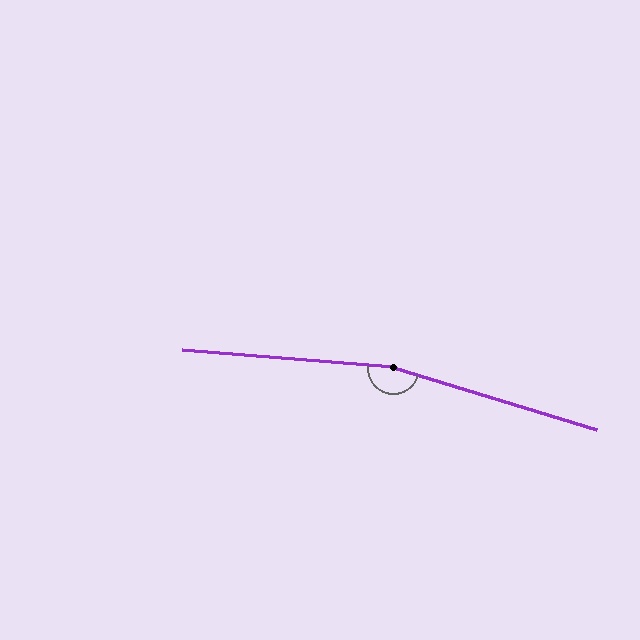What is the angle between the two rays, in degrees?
Approximately 168 degrees.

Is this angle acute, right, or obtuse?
It is obtuse.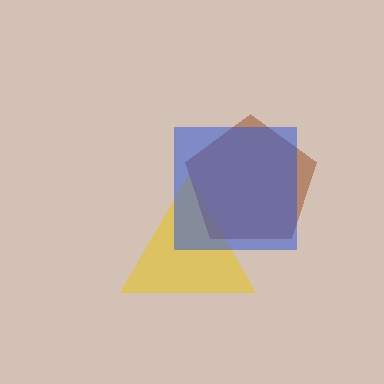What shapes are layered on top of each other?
The layered shapes are: a yellow triangle, a brown pentagon, a blue square.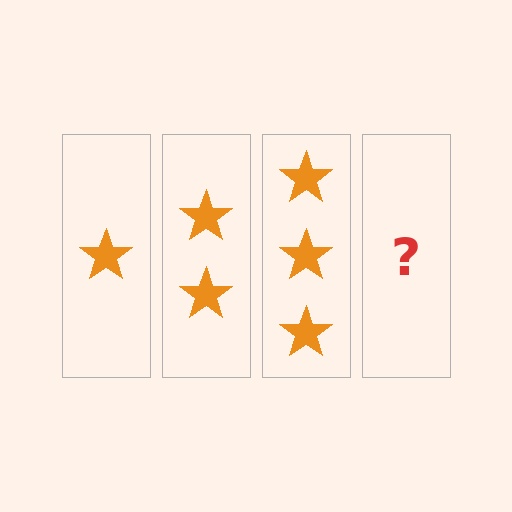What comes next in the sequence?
The next element should be 4 stars.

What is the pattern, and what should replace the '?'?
The pattern is that each step adds one more star. The '?' should be 4 stars.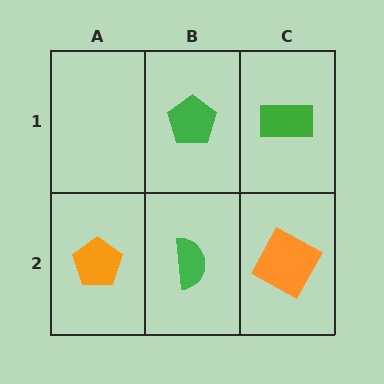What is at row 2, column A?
An orange pentagon.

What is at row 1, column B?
A green pentagon.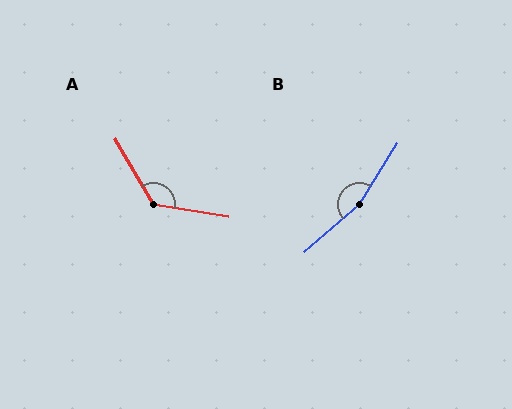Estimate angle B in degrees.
Approximately 163 degrees.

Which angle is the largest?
B, at approximately 163 degrees.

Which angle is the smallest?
A, at approximately 129 degrees.